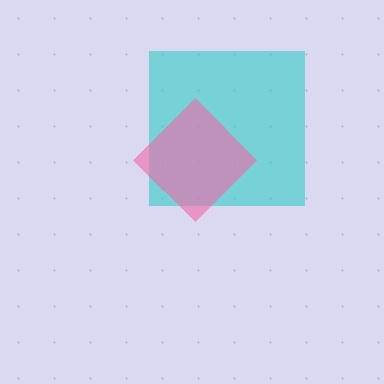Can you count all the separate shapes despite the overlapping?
Yes, there are 2 separate shapes.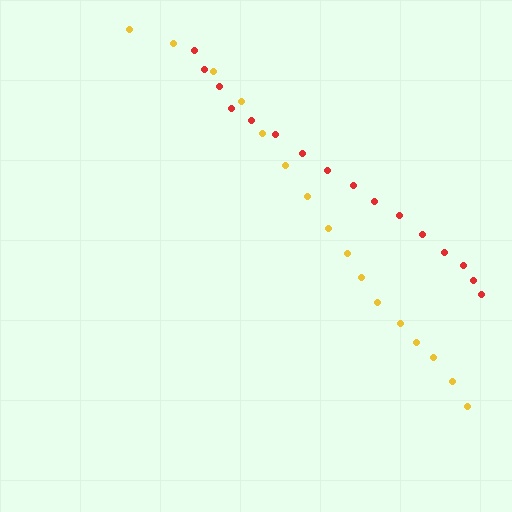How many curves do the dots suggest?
There are 2 distinct paths.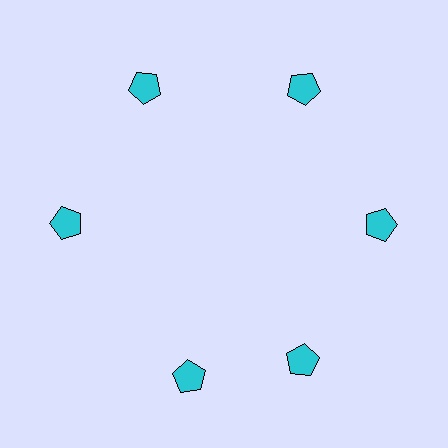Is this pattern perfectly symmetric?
No. The 6 cyan pentagons are arranged in a ring, but one element near the 7 o'clock position is rotated out of alignment along the ring, breaking the 6-fold rotational symmetry.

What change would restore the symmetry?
The symmetry would be restored by rotating it back into even spacing with its neighbors so that all 6 pentagons sit at equal angles and equal distance from the center.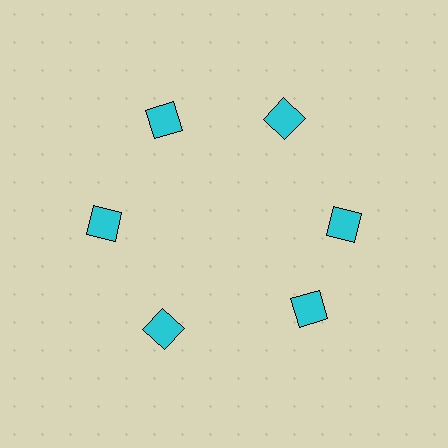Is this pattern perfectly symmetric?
No. The 6 cyan squares are arranged in a ring, but one element near the 5 o'clock position is rotated out of alignment along the ring, breaking the 6-fold rotational symmetry.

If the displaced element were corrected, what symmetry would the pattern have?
It would have 6-fold rotational symmetry — the pattern would map onto itself every 60 degrees.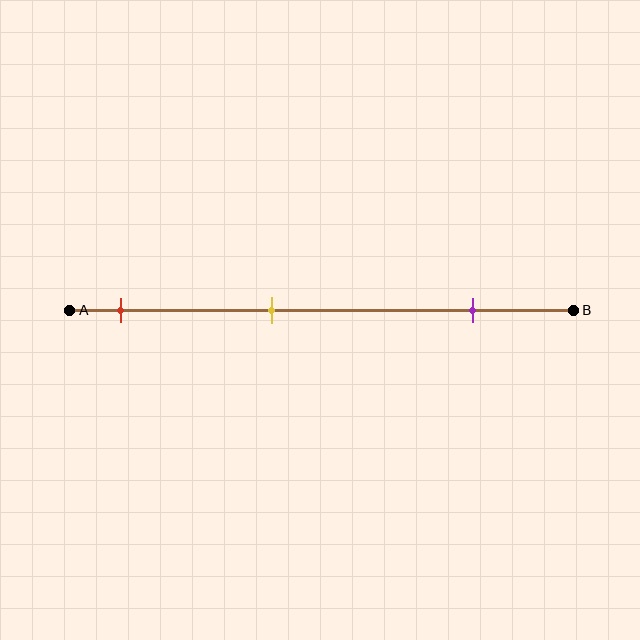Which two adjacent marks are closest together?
The red and yellow marks are the closest adjacent pair.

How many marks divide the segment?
There are 3 marks dividing the segment.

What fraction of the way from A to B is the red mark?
The red mark is approximately 10% (0.1) of the way from A to B.